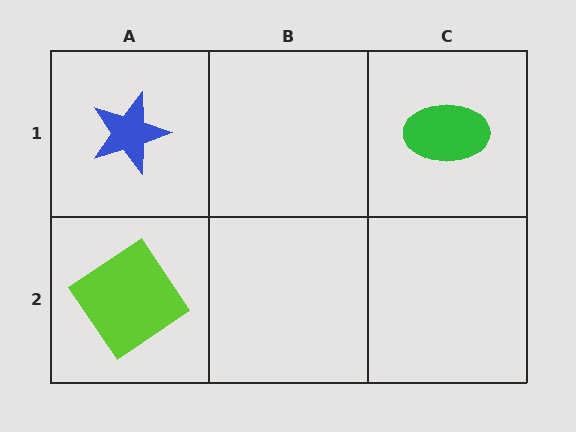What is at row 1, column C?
A green ellipse.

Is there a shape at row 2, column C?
No, that cell is empty.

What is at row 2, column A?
A lime diamond.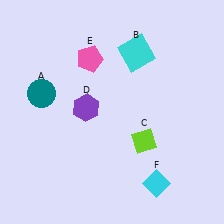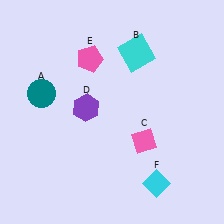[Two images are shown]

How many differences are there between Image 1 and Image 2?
There is 1 difference between the two images.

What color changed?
The diamond (C) changed from lime in Image 1 to pink in Image 2.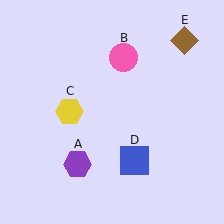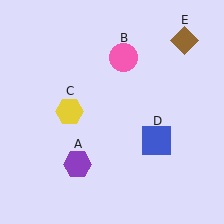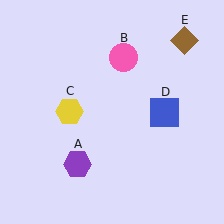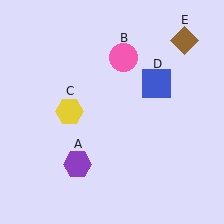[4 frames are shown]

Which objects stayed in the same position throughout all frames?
Purple hexagon (object A) and pink circle (object B) and yellow hexagon (object C) and brown diamond (object E) remained stationary.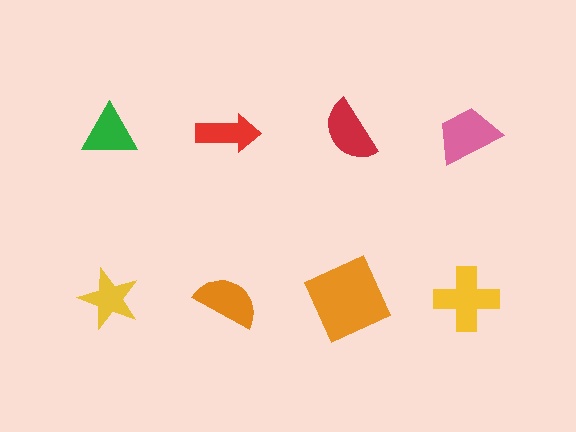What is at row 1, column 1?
A green triangle.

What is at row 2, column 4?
A yellow cross.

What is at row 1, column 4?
A pink trapezoid.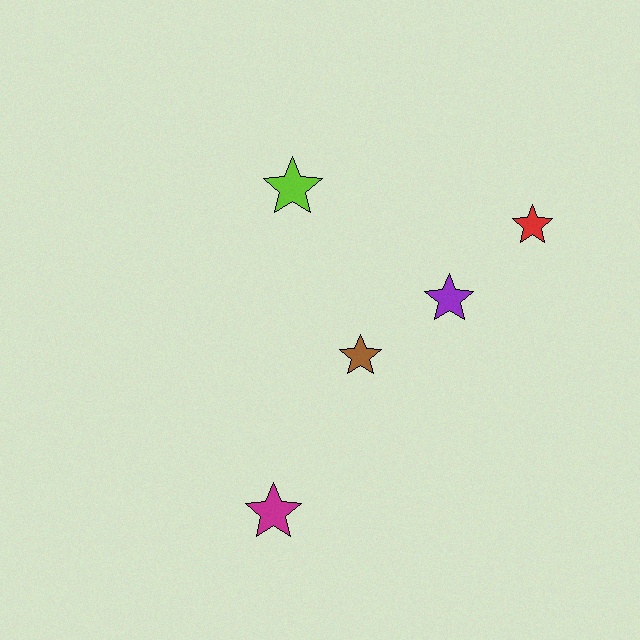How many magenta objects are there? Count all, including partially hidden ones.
There is 1 magenta object.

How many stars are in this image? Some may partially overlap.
There are 5 stars.